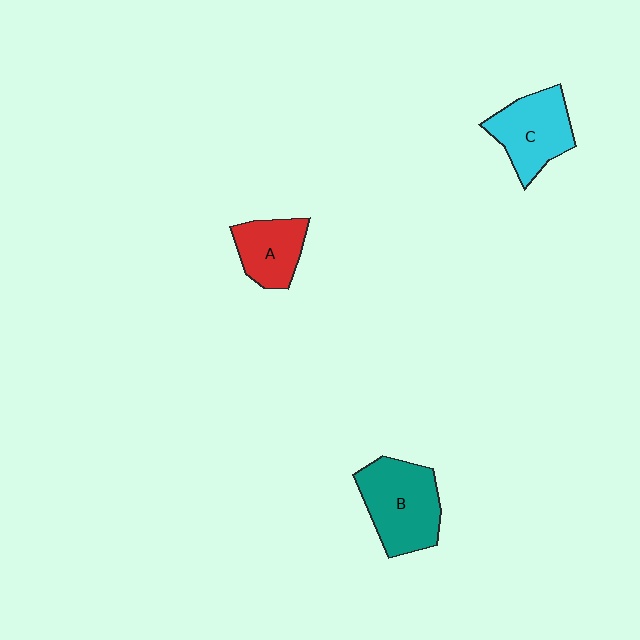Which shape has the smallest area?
Shape A (red).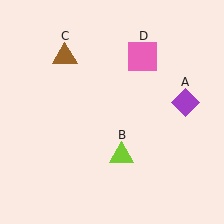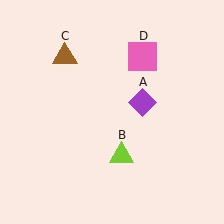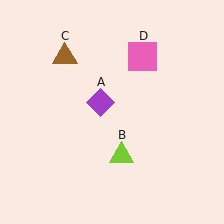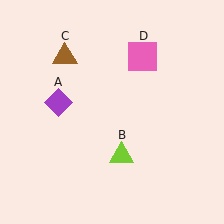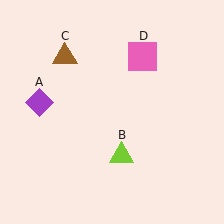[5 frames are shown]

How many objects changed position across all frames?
1 object changed position: purple diamond (object A).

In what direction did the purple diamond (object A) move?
The purple diamond (object A) moved left.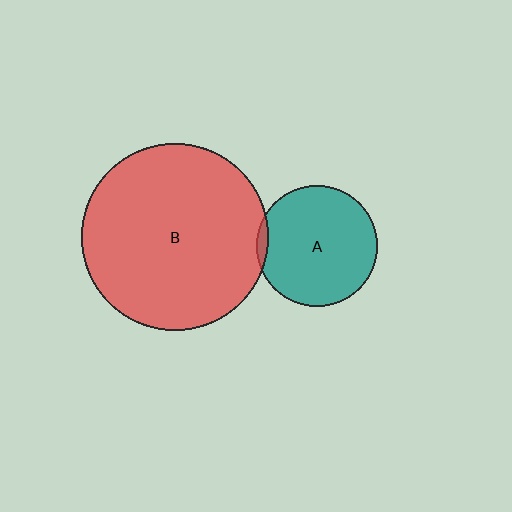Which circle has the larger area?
Circle B (red).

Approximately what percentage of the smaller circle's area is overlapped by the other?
Approximately 5%.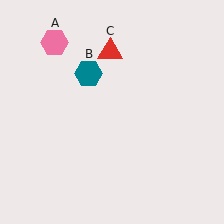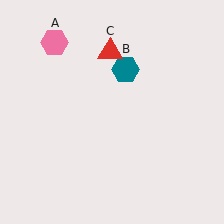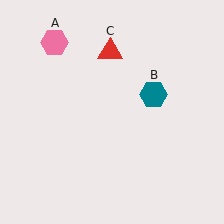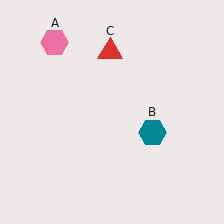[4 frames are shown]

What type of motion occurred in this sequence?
The teal hexagon (object B) rotated clockwise around the center of the scene.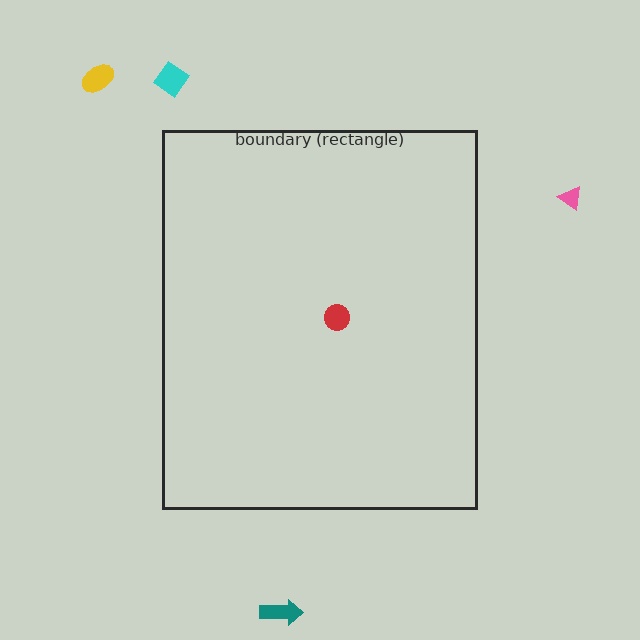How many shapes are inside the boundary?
1 inside, 4 outside.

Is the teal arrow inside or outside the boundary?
Outside.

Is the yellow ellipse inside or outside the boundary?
Outside.